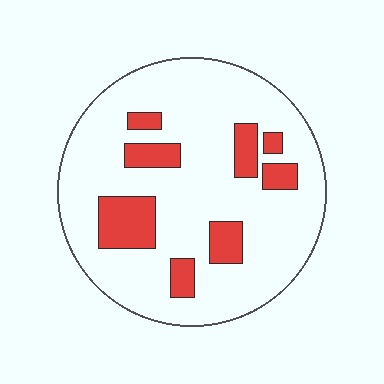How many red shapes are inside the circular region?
8.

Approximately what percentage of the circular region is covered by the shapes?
Approximately 20%.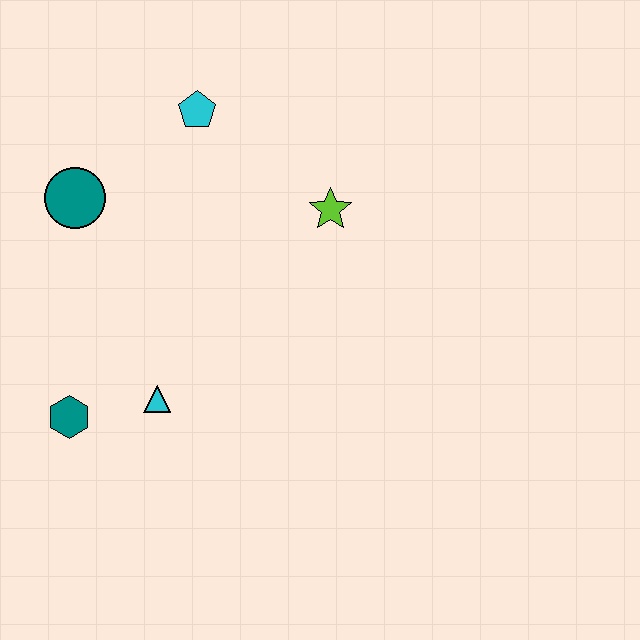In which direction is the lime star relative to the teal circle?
The lime star is to the right of the teal circle.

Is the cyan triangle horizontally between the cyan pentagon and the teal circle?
Yes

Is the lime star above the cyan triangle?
Yes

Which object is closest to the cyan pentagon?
The teal circle is closest to the cyan pentagon.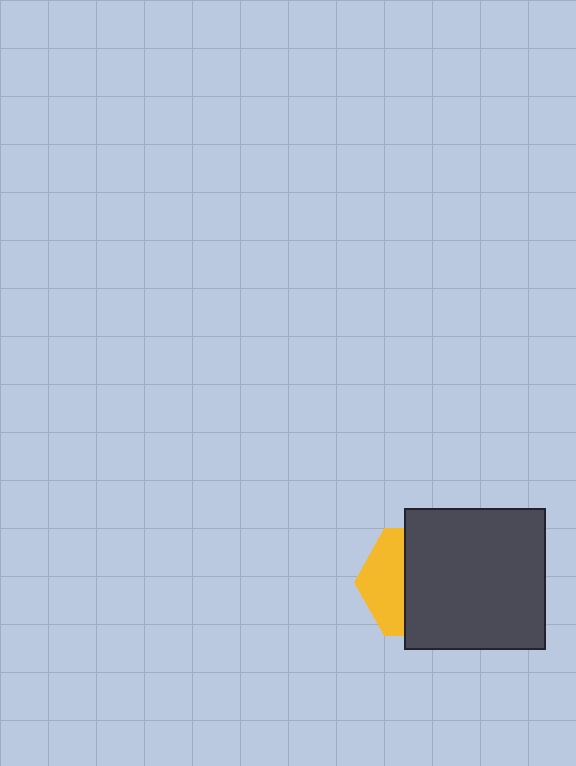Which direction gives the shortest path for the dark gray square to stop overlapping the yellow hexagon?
Moving right gives the shortest separation.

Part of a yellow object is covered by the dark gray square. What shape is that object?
It is a hexagon.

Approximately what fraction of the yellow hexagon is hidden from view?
Roughly 63% of the yellow hexagon is hidden behind the dark gray square.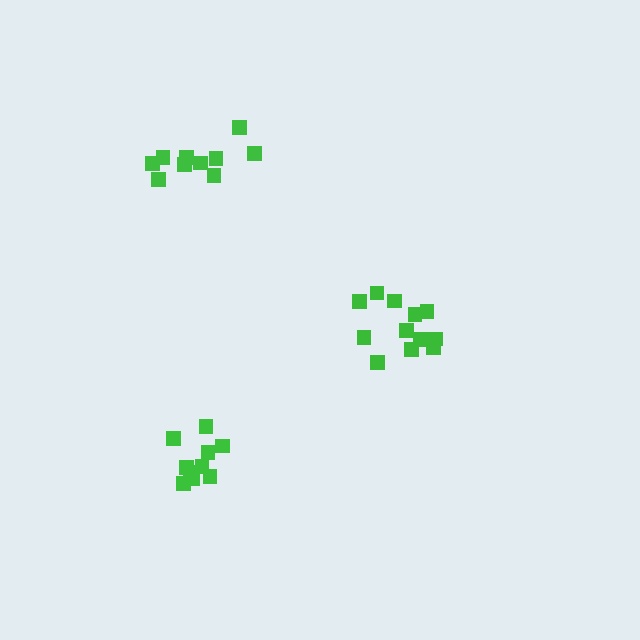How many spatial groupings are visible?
There are 3 spatial groupings.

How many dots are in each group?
Group 1: 12 dots, Group 2: 11 dots, Group 3: 10 dots (33 total).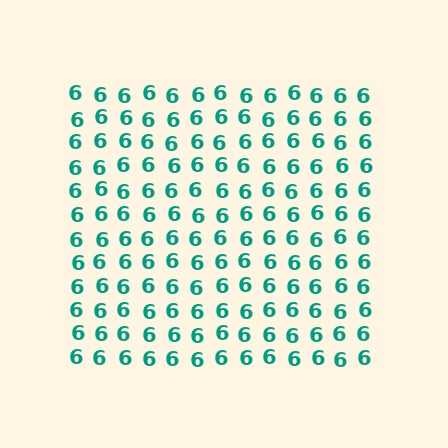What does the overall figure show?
The overall figure shows a square.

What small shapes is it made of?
It is made of small digit 6's.